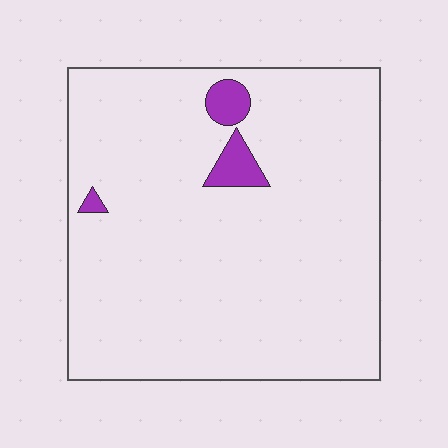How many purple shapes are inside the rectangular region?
3.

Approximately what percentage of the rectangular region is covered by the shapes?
Approximately 5%.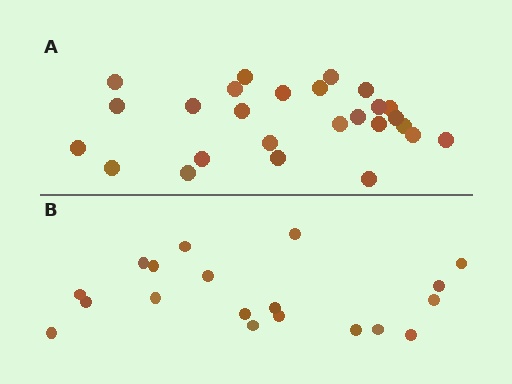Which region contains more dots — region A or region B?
Region A (the top region) has more dots.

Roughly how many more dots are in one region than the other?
Region A has roughly 8 or so more dots than region B.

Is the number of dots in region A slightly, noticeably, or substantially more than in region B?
Region A has noticeably more, but not dramatically so. The ratio is roughly 1.4 to 1.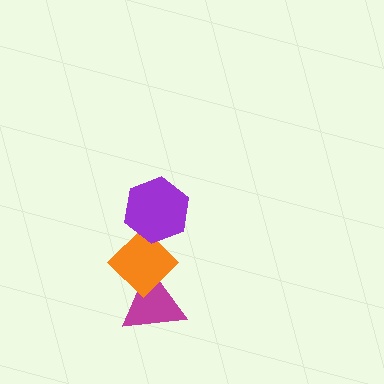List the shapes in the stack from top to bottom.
From top to bottom: the purple hexagon, the orange diamond, the magenta triangle.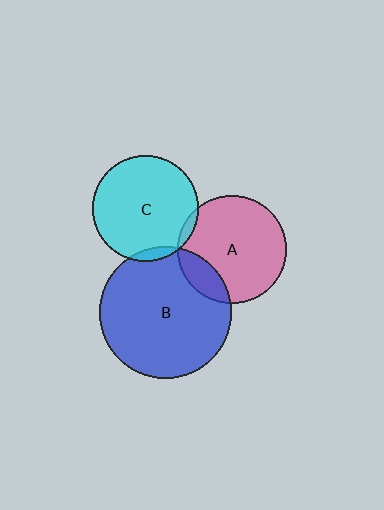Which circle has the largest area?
Circle B (blue).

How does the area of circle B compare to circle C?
Approximately 1.5 times.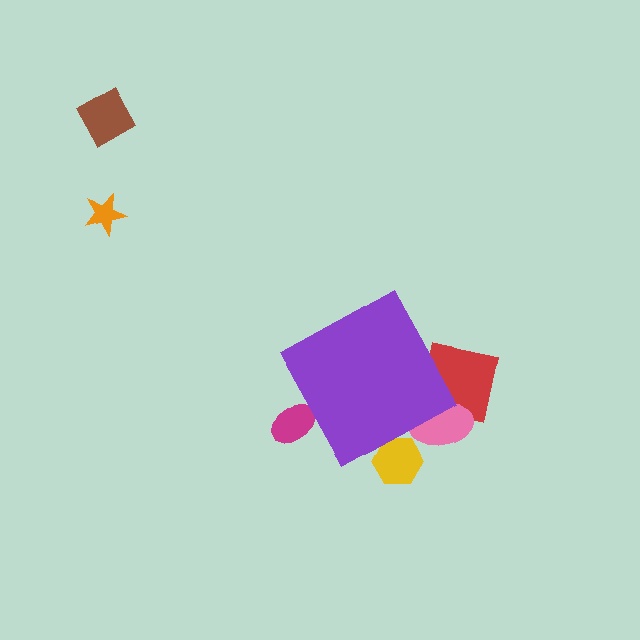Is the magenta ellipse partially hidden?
Yes, the magenta ellipse is partially hidden behind the purple diamond.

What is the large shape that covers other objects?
A purple diamond.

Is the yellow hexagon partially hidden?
Yes, the yellow hexagon is partially hidden behind the purple diamond.